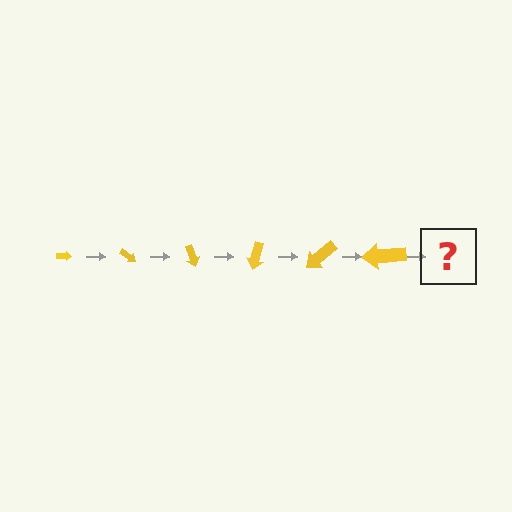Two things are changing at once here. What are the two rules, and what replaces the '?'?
The two rules are that the arrow grows larger each step and it rotates 35 degrees each step. The '?' should be an arrow, larger than the previous one and rotated 210 degrees from the start.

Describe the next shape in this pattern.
It should be an arrow, larger than the previous one and rotated 210 degrees from the start.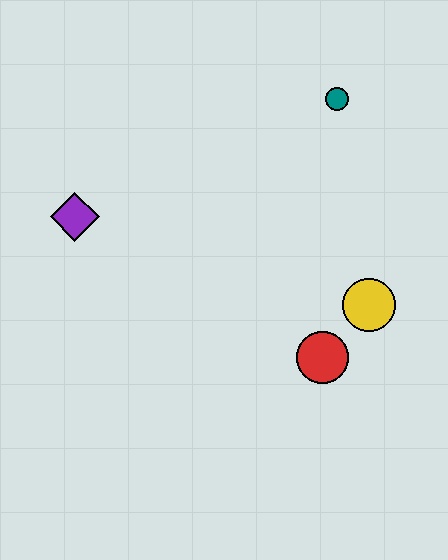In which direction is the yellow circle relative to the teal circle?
The yellow circle is below the teal circle.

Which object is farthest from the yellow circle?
The purple diamond is farthest from the yellow circle.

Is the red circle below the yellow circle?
Yes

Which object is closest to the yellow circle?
The red circle is closest to the yellow circle.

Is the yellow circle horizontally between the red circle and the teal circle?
No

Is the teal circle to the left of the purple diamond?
No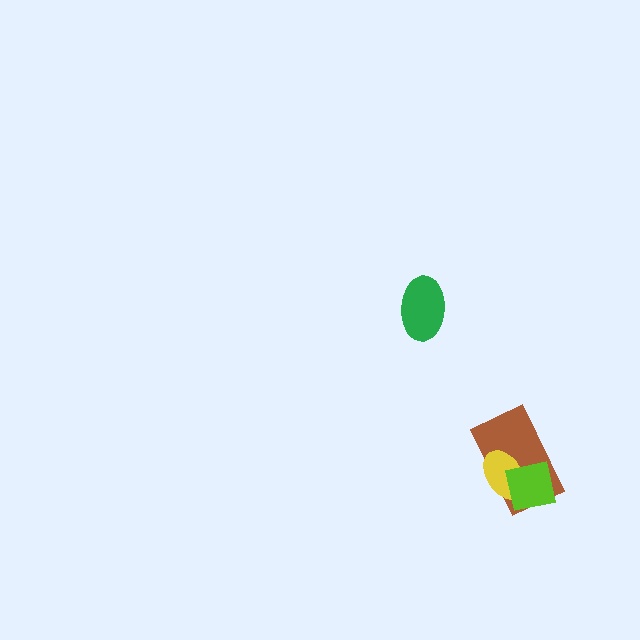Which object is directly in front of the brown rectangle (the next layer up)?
The yellow ellipse is directly in front of the brown rectangle.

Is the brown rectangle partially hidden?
Yes, it is partially covered by another shape.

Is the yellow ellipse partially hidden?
Yes, it is partially covered by another shape.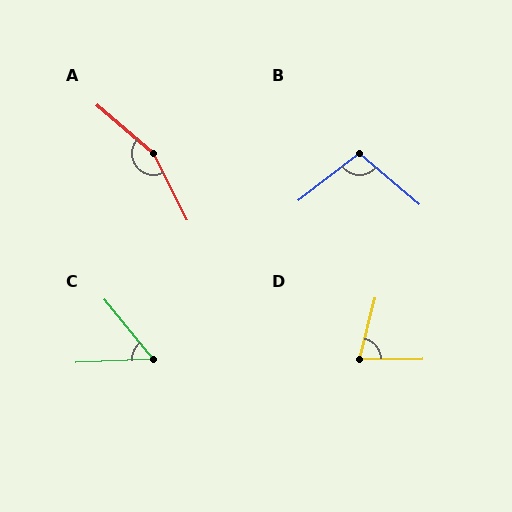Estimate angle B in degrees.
Approximately 102 degrees.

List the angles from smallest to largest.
C (54°), D (76°), B (102°), A (158°).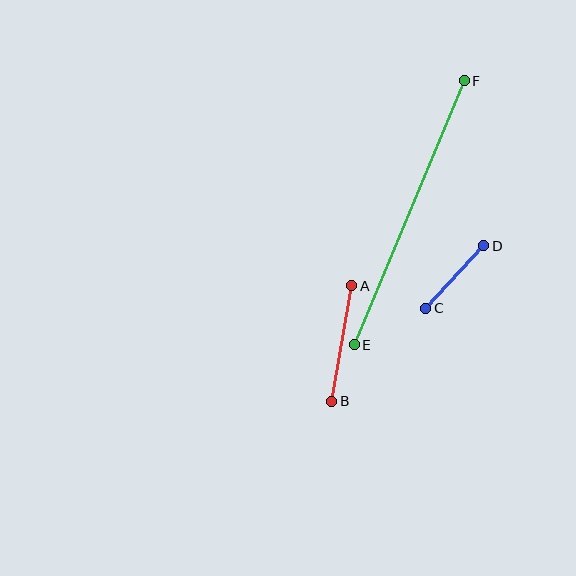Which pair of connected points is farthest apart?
Points E and F are farthest apart.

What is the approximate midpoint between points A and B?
The midpoint is at approximately (342, 343) pixels.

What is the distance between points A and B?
The distance is approximately 117 pixels.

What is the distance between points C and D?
The distance is approximately 85 pixels.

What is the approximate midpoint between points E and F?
The midpoint is at approximately (409, 213) pixels.